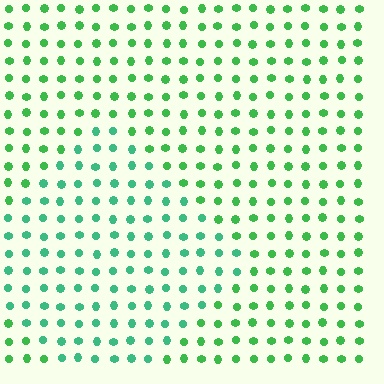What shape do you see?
I see a diamond.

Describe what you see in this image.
The image is filled with small green elements in a uniform arrangement. A diamond-shaped region is visible where the elements are tinted to a slightly different hue, forming a subtle color boundary.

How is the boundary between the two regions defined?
The boundary is defined purely by a slight shift in hue (about 26 degrees). Spacing, size, and orientation are identical on both sides.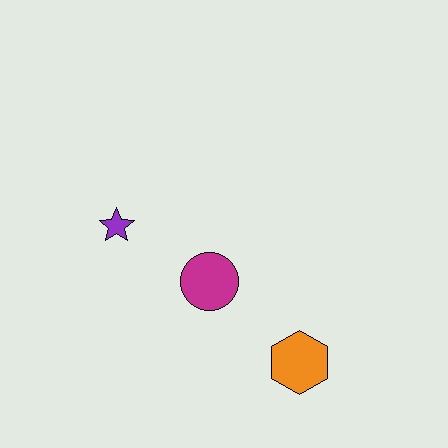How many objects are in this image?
There are 3 objects.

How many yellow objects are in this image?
There are no yellow objects.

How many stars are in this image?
There is 1 star.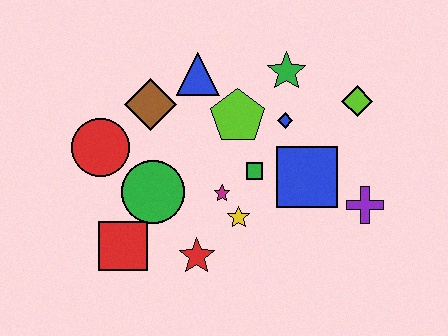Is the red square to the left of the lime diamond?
Yes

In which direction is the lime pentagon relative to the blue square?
The lime pentagon is to the left of the blue square.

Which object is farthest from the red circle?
The purple cross is farthest from the red circle.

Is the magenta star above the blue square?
No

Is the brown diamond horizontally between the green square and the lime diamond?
No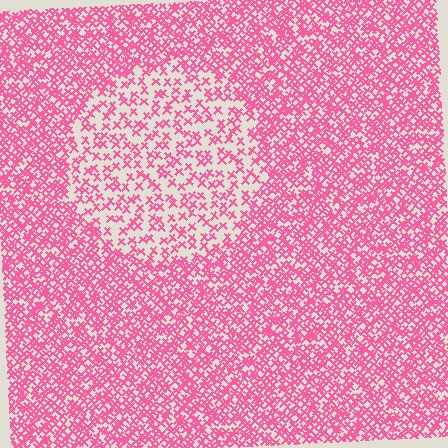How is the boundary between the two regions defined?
The boundary is defined by a change in element density (approximately 2.2x ratio). All elements are the same color, size, and shape.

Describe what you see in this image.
The image contains small pink elements arranged at two different densities. A circle-shaped region is visible where the elements are less densely packed than the surrounding area.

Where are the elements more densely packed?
The elements are more densely packed outside the circle boundary.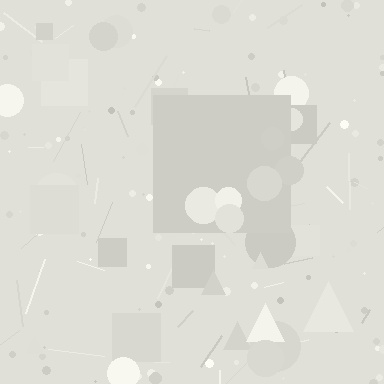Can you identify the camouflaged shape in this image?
The camouflaged shape is a square.